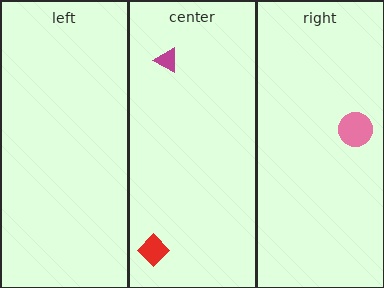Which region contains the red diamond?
The center region.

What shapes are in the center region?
The red diamond, the magenta triangle.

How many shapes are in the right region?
1.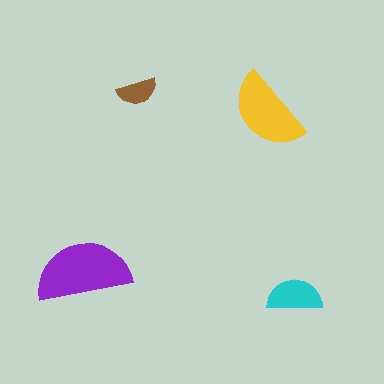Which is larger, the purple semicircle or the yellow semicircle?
The purple one.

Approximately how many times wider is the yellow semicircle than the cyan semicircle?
About 1.5 times wider.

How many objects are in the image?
There are 4 objects in the image.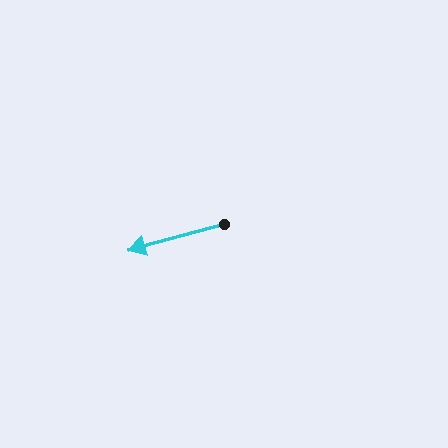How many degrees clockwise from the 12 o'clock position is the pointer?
Approximately 255 degrees.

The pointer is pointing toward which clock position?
Roughly 8 o'clock.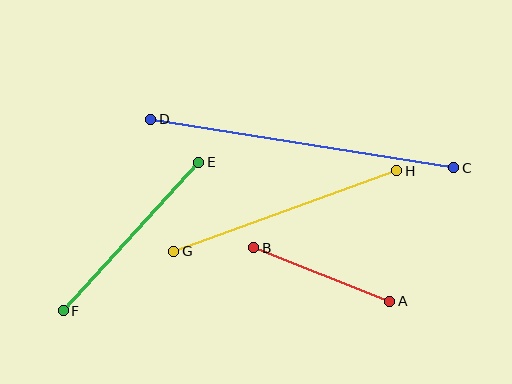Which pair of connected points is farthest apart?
Points C and D are farthest apart.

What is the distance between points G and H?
The distance is approximately 237 pixels.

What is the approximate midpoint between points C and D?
The midpoint is at approximately (302, 144) pixels.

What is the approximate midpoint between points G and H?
The midpoint is at approximately (285, 211) pixels.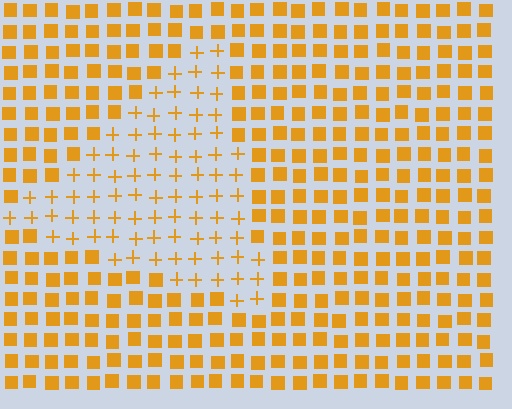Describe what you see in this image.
The image is filled with small orange elements arranged in a uniform grid. A triangle-shaped region contains plus signs, while the surrounding area contains squares. The boundary is defined purely by the change in element shape.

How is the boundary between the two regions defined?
The boundary is defined by a change in element shape: plus signs inside vs. squares outside. All elements share the same color and spacing.